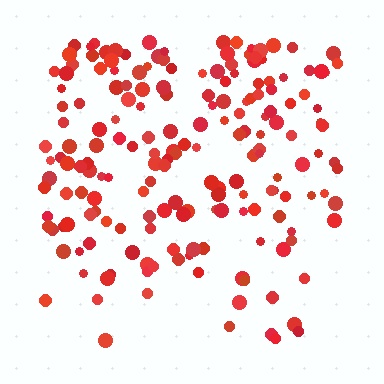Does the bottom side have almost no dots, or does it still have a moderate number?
Still a moderate number, just noticeably fewer than the top.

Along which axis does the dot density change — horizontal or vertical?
Vertical.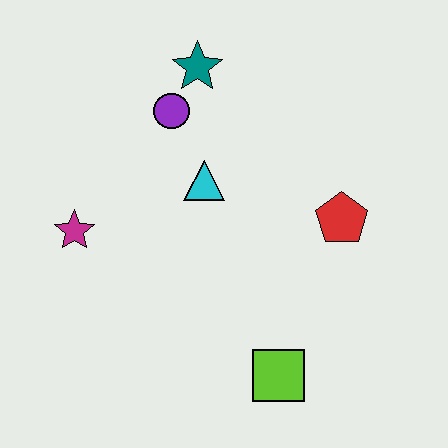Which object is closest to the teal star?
The purple circle is closest to the teal star.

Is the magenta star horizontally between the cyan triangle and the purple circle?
No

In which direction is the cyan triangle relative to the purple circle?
The cyan triangle is below the purple circle.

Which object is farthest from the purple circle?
The lime square is farthest from the purple circle.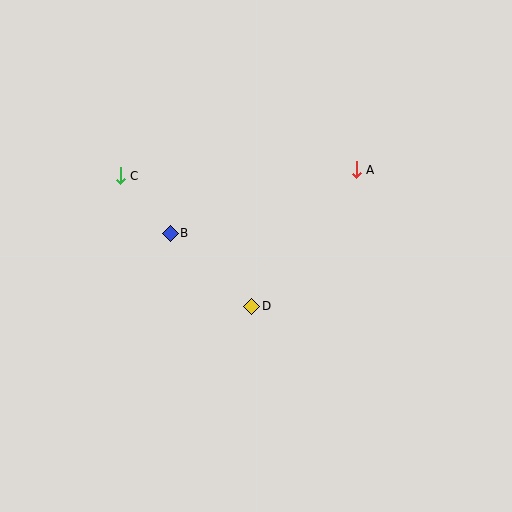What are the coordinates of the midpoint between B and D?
The midpoint between B and D is at (211, 270).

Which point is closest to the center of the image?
Point D at (252, 306) is closest to the center.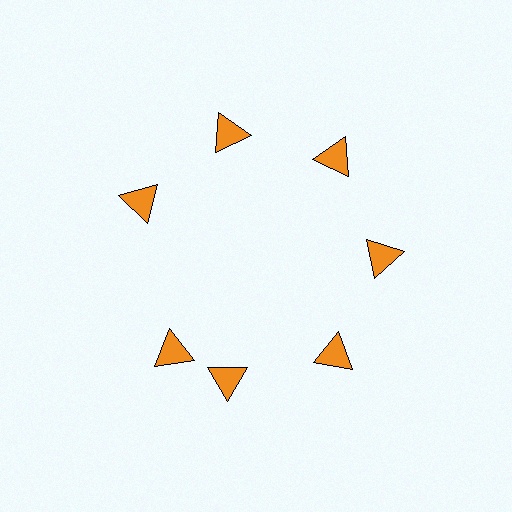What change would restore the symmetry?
The symmetry would be restored by rotating it back into even spacing with its neighbors so that all 7 triangles sit at equal angles and equal distance from the center.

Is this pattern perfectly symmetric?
No. The 7 orange triangles are arranged in a ring, but one element near the 8 o'clock position is rotated out of alignment along the ring, breaking the 7-fold rotational symmetry.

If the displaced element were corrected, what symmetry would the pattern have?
It would have 7-fold rotational symmetry — the pattern would map onto itself every 51 degrees.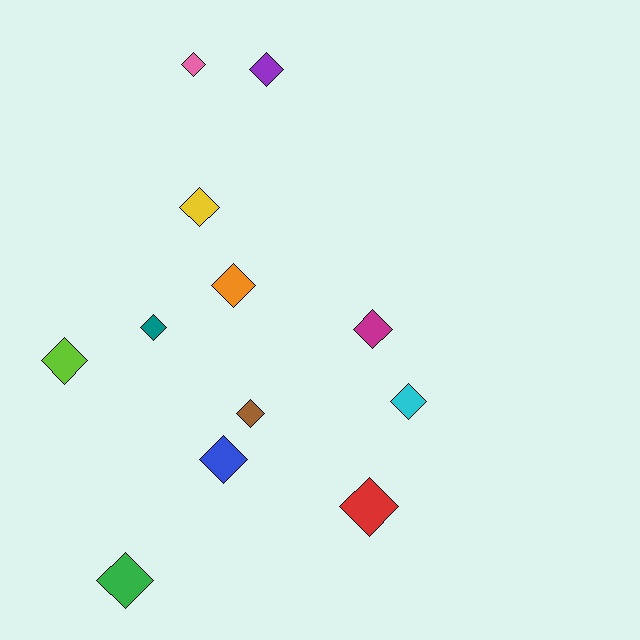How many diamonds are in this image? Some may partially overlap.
There are 12 diamonds.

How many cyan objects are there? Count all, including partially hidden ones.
There is 1 cyan object.